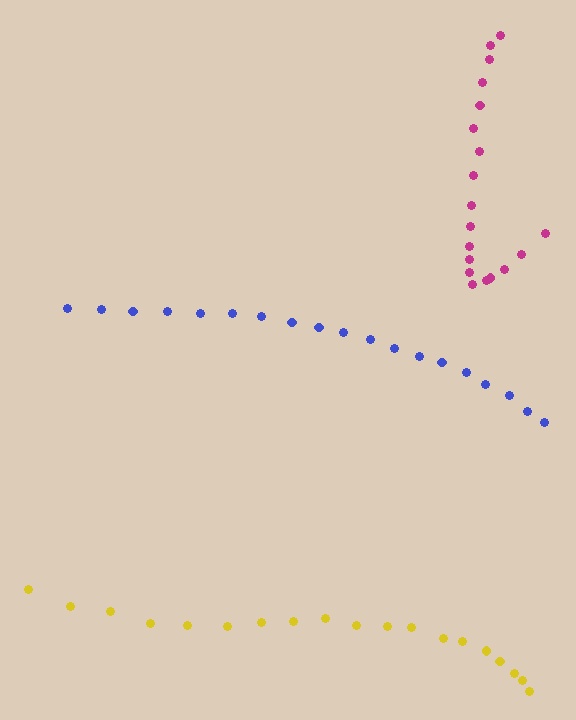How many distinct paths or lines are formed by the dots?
There are 3 distinct paths.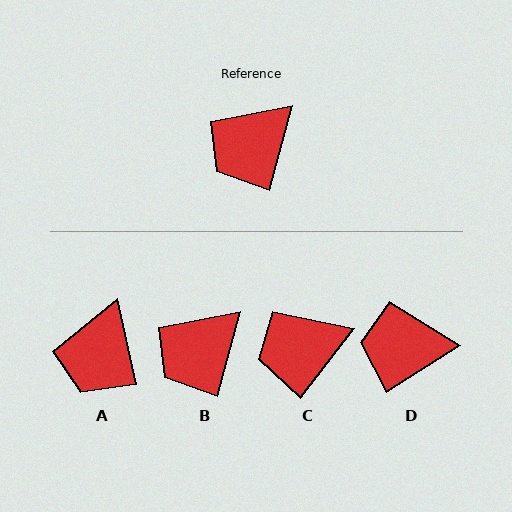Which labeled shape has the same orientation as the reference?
B.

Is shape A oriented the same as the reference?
No, it is off by about 28 degrees.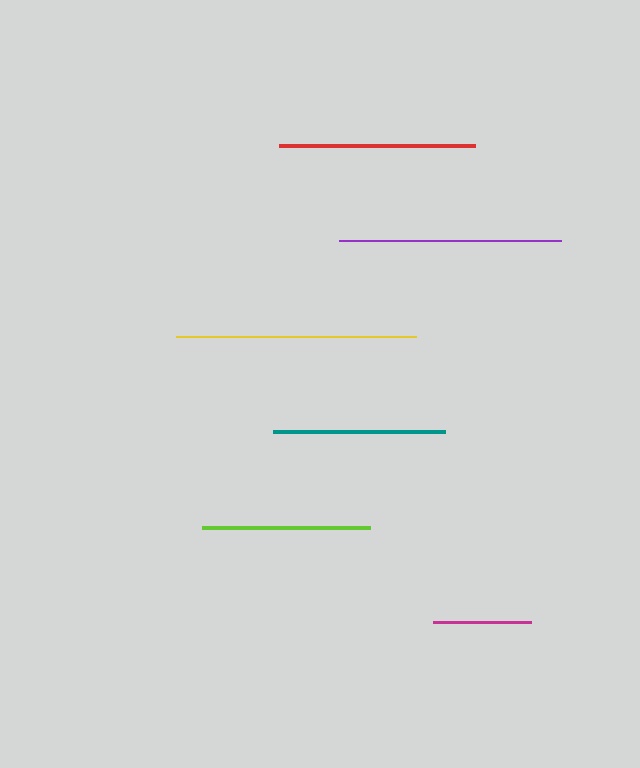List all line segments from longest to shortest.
From longest to shortest: yellow, purple, red, teal, lime, magenta.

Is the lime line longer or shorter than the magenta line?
The lime line is longer than the magenta line.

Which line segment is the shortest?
The magenta line is the shortest at approximately 98 pixels.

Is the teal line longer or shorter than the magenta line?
The teal line is longer than the magenta line.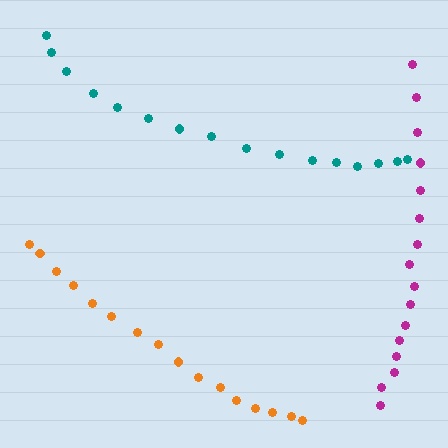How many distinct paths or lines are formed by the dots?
There are 3 distinct paths.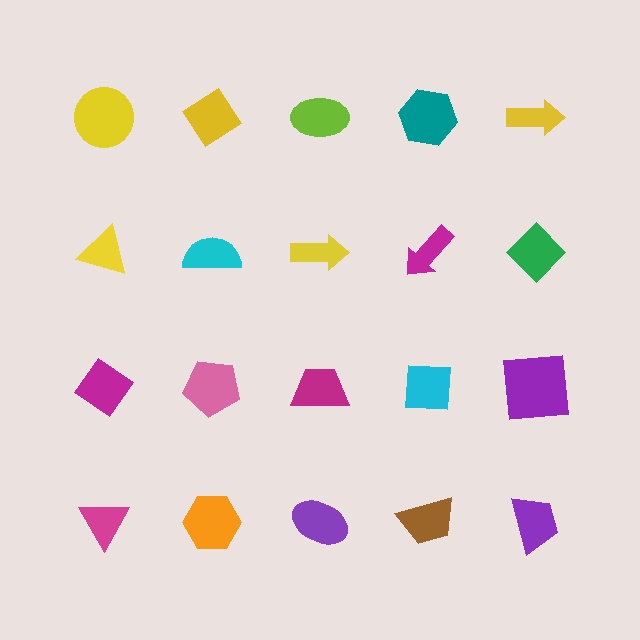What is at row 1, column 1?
A yellow circle.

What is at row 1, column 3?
A lime ellipse.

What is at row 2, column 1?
A yellow triangle.